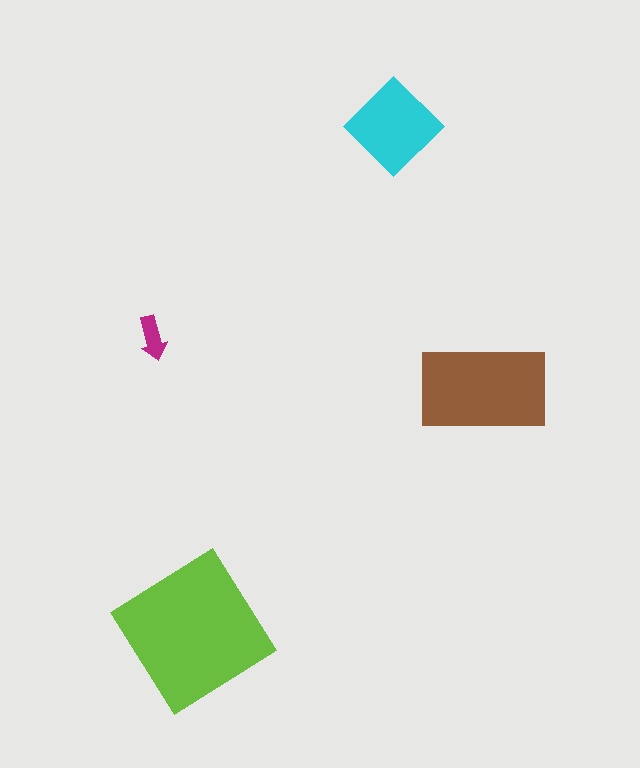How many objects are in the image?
There are 4 objects in the image.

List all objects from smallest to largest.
The magenta arrow, the cyan diamond, the brown rectangle, the lime diamond.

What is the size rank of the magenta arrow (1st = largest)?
4th.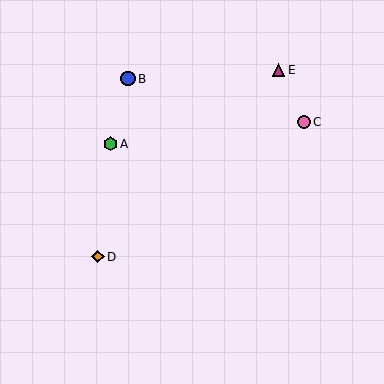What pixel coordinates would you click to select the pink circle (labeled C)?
Click at (304, 122) to select the pink circle C.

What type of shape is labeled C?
Shape C is a pink circle.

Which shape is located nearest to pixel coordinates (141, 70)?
The blue circle (labeled B) at (128, 79) is nearest to that location.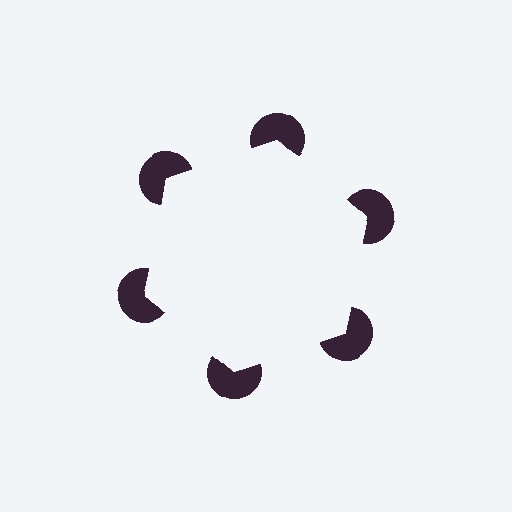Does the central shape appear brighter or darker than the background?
It typically appears slightly brighter than the background, even though no actual brightness change is drawn.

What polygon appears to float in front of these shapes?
An illusory hexagon — its edges are inferred from the aligned wedge cuts in the pac-man discs, not physically drawn.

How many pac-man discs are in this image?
There are 6 — one at each vertex of the illusory hexagon.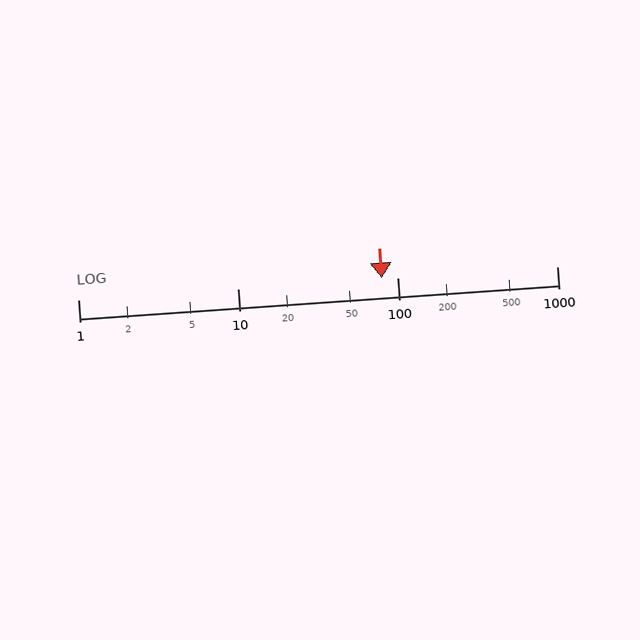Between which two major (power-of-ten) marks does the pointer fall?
The pointer is between 10 and 100.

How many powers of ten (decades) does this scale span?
The scale spans 3 decades, from 1 to 1000.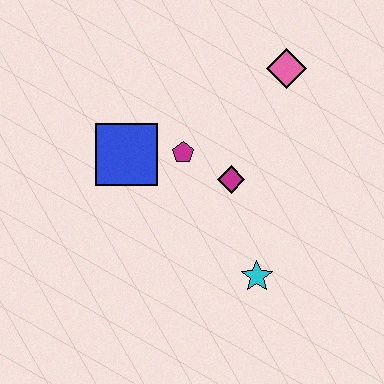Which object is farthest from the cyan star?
The pink diamond is farthest from the cyan star.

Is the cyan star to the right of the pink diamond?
No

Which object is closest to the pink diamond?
The magenta diamond is closest to the pink diamond.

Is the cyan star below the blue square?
Yes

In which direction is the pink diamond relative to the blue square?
The pink diamond is to the right of the blue square.